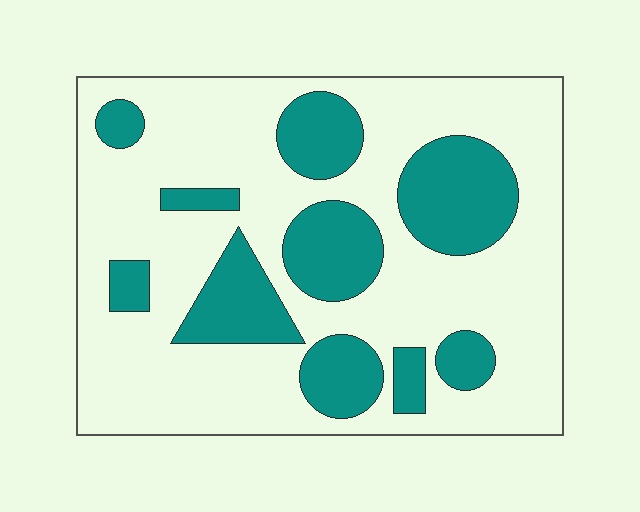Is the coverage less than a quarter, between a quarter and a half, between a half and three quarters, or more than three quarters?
Between a quarter and a half.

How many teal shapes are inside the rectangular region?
10.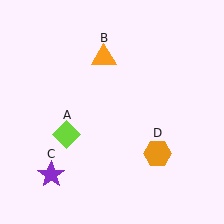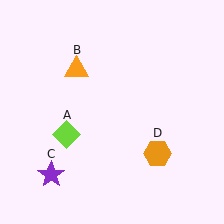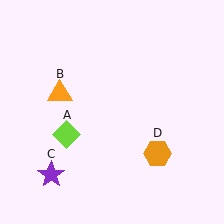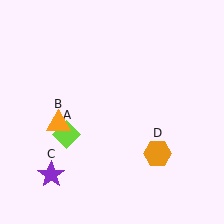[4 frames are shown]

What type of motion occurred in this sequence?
The orange triangle (object B) rotated counterclockwise around the center of the scene.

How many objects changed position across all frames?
1 object changed position: orange triangle (object B).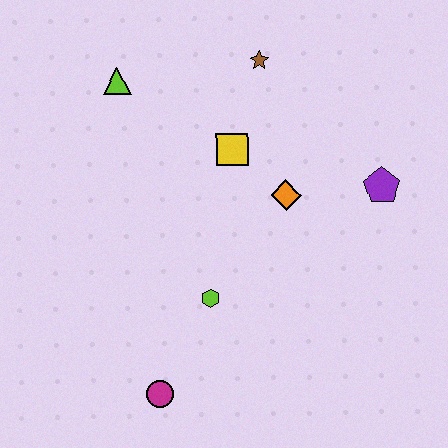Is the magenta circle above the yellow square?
No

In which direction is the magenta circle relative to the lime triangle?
The magenta circle is below the lime triangle.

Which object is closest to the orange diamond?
The yellow square is closest to the orange diamond.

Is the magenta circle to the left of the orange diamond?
Yes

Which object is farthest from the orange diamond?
The magenta circle is farthest from the orange diamond.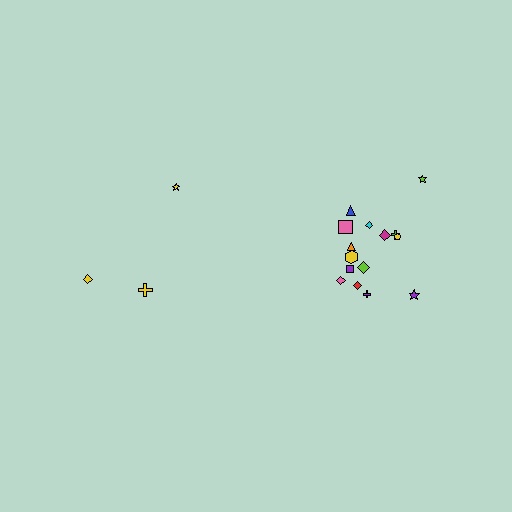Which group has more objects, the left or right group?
The right group.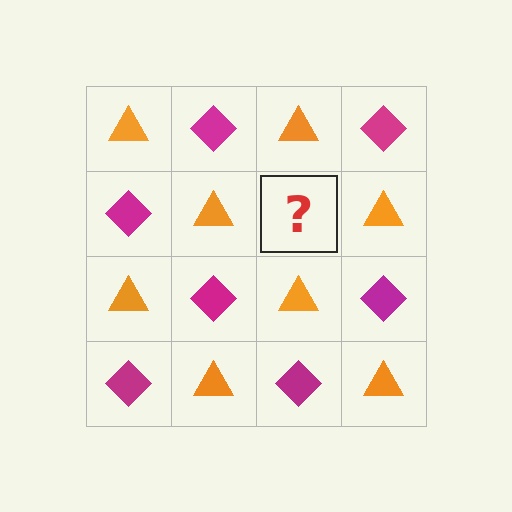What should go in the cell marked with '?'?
The missing cell should contain a magenta diamond.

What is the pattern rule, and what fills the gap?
The rule is that it alternates orange triangle and magenta diamond in a checkerboard pattern. The gap should be filled with a magenta diamond.